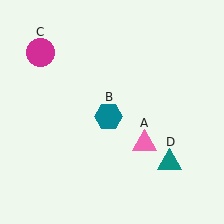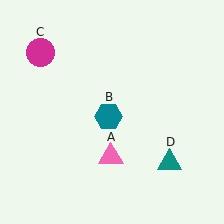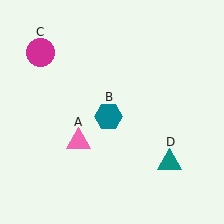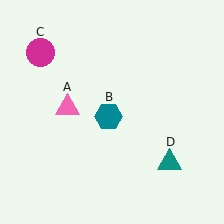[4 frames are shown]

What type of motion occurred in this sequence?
The pink triangle (object A) rotated clockwise around the center of the scene.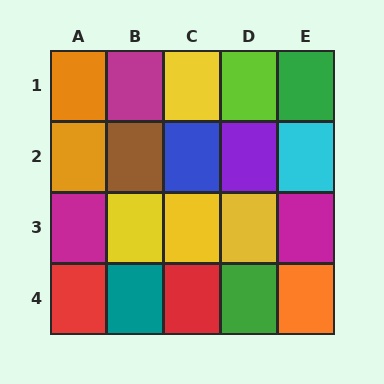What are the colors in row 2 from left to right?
Orange, brown, blue, purple, cyan.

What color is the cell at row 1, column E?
Green.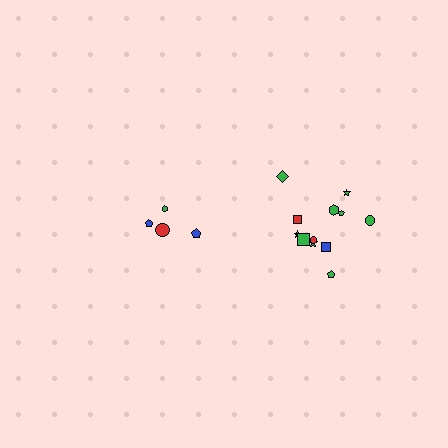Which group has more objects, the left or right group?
The right group.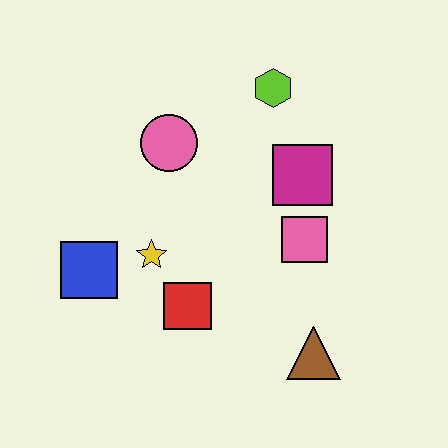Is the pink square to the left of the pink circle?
No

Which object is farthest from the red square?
The lime hexagon is farthest from the red square.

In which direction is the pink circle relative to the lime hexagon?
The pink circle is to the left of the lime hexagon.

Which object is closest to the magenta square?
The pink square is closest to the magenta square.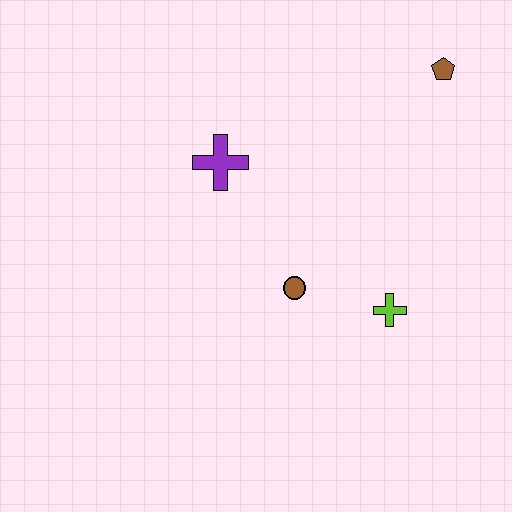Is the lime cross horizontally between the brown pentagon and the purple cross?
Yes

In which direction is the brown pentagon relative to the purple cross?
The brown pentagon is to the right of the purple cross.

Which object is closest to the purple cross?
The brown circle is closest to the purple cross.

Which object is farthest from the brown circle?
The brown pentagon is farthest from the brown circle.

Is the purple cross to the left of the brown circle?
Yes